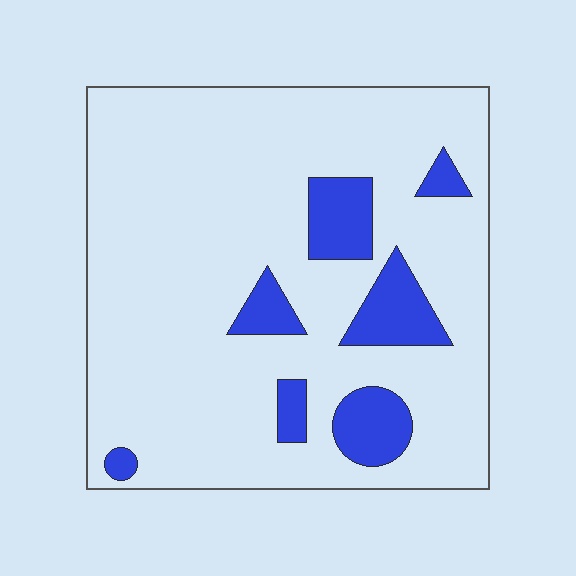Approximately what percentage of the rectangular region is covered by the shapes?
Approximately 15%.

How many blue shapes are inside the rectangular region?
7.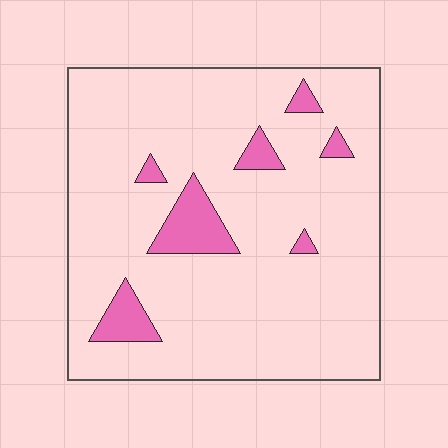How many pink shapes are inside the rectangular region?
7.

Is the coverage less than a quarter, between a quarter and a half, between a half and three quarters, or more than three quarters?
Less than a quarter.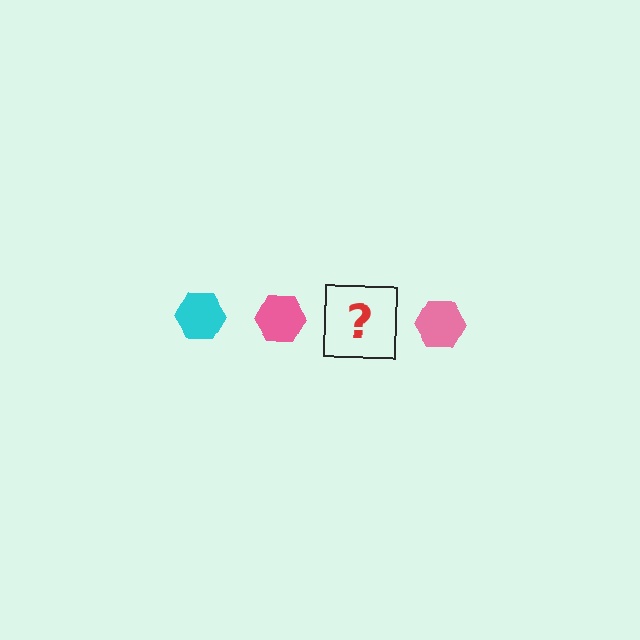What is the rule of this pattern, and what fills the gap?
The rule is that the pattern cycles through cyan, pink hexagons. The gap should be filled with a cyan hexagon.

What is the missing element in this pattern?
The missing element is a cyan hexagon.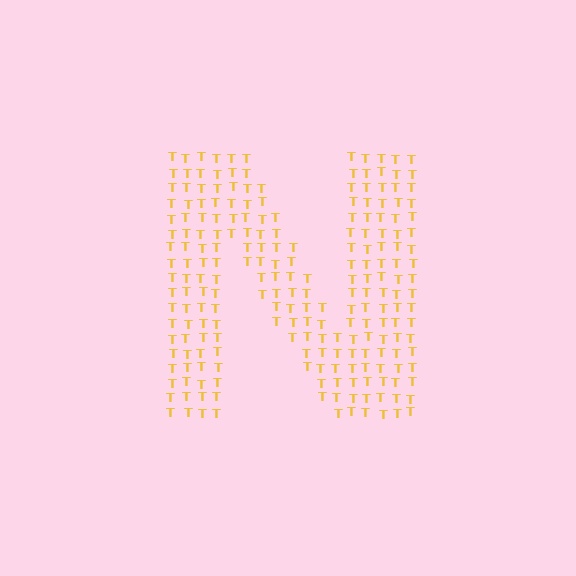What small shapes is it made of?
It is made of small letter T's.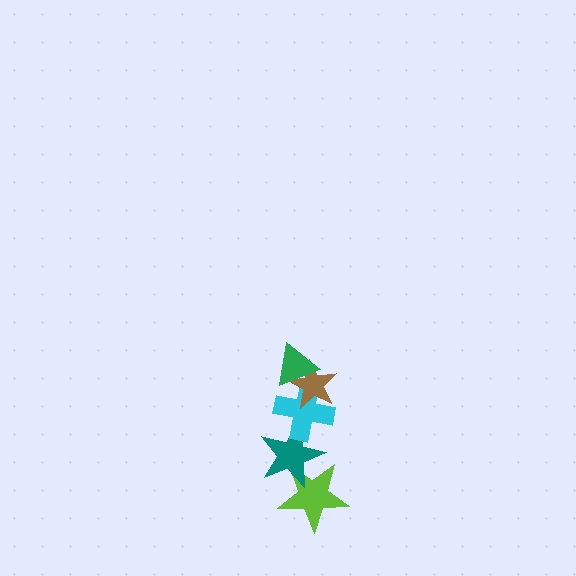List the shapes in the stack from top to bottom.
From top to bottom: the green triangle, the brown star, the cyan cross, the teal star, the lime star.